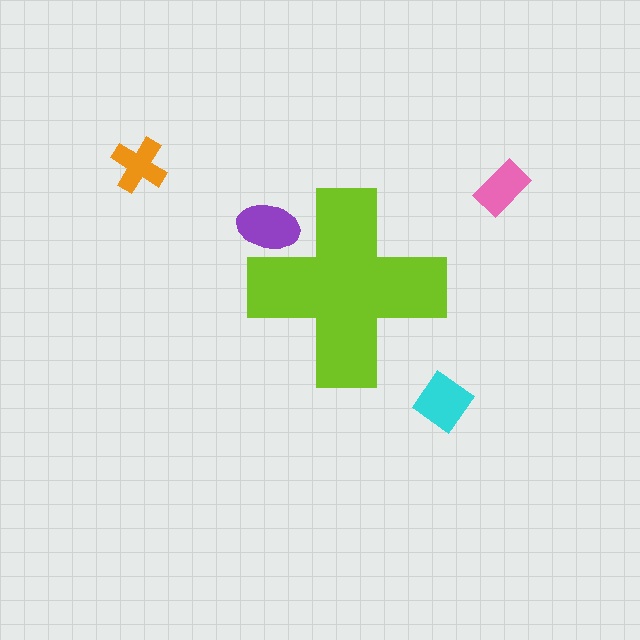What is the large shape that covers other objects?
A lime cross.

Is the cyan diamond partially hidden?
No, the cyan diamond is fully visible.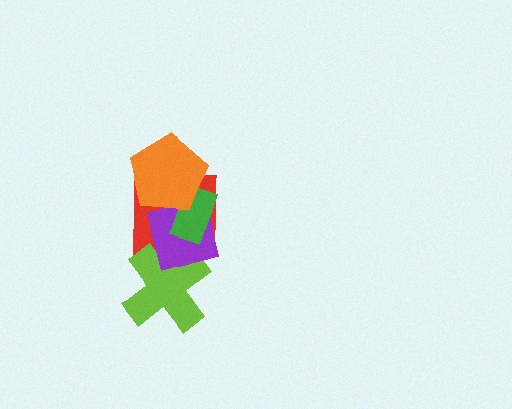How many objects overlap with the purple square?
4 objects overlap with the purple square.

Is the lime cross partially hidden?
Yes, it is partially covered by another shape.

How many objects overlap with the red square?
4 objects overlap with the red square.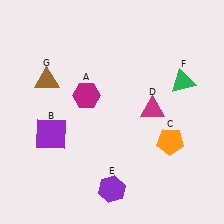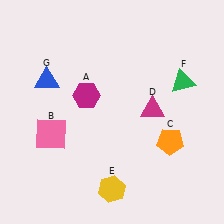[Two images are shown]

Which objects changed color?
B changed from purple to pink. E changed from purple to yellow. G changed from brown to blue.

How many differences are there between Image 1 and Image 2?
There are 3 differences between the two images.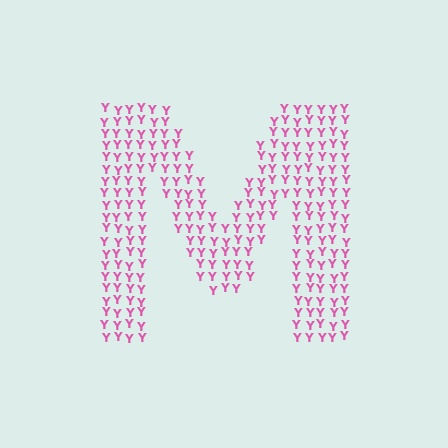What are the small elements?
The small elements are letter Y's.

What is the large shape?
The large shape is the letter M.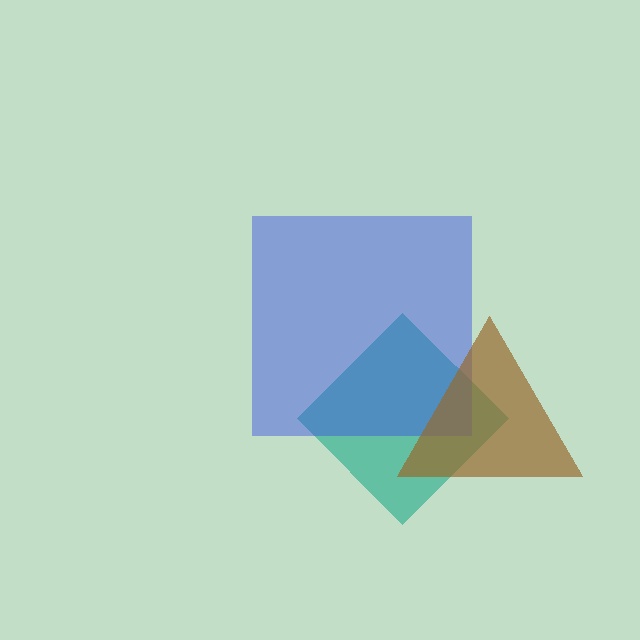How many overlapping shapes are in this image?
There are 3 overlapping shapes in the image.